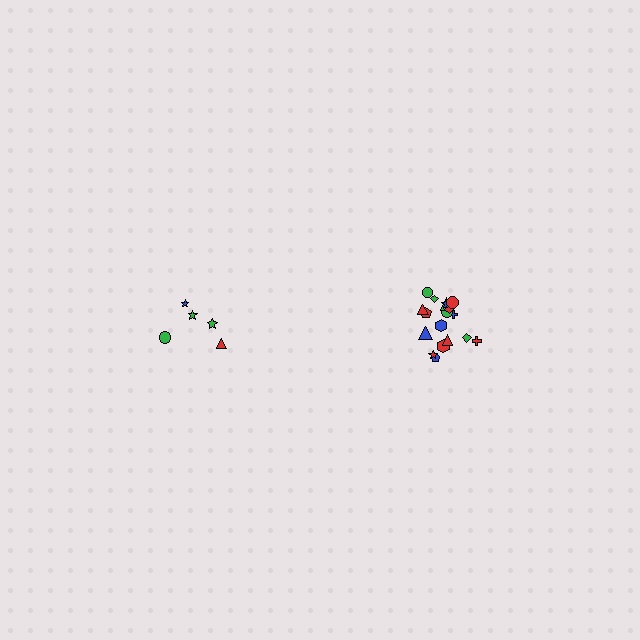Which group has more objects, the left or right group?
The right group.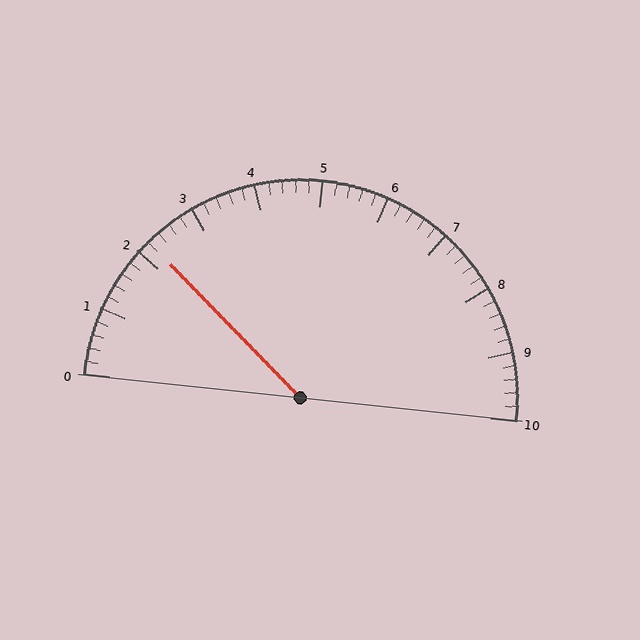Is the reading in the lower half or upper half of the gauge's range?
The reading is in the lower half of the range (0 to 10).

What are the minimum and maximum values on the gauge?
The gauge ranges from 0 to 10.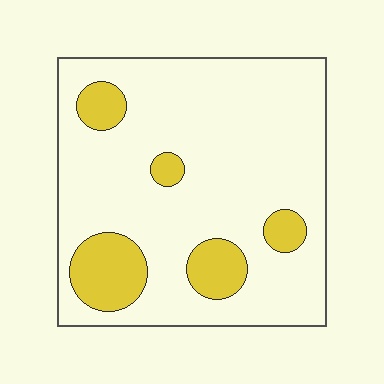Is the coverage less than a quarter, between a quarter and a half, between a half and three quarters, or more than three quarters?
Less than a quarter.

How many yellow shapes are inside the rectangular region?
5.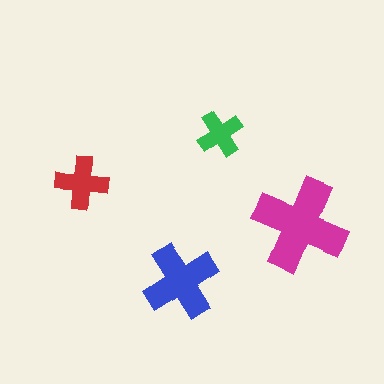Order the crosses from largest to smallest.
the magenta one, the blue one, the red one, the green one.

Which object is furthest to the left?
The red cross is leftmost.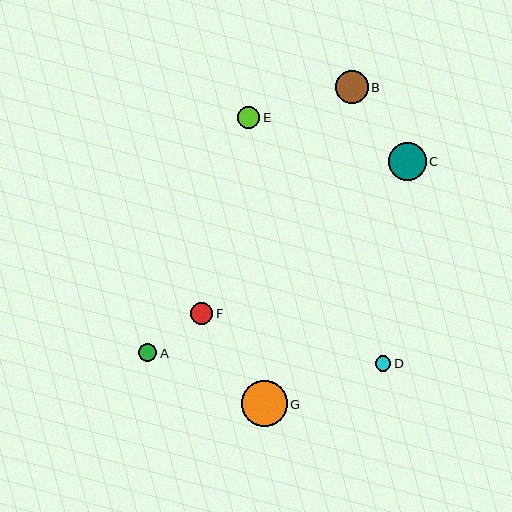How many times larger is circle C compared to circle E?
Circle C is approximately 1.8 times the size of circle E.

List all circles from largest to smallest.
From largest to smallest: G, C, B, F, E, A, D.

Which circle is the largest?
Circle G is the largest with a size of approximately 46 pixels.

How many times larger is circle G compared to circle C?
Circle G is approximately 1.2 times the size of circle C.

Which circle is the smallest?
Circle D is the smallest with a size of approximately 16 pixels.